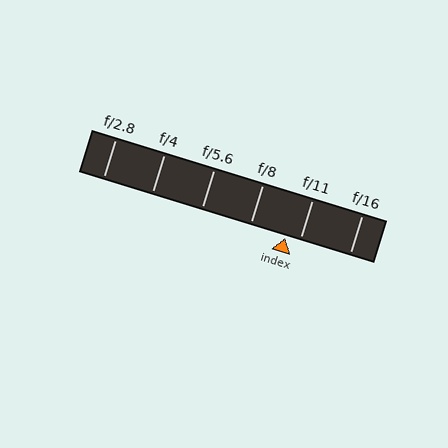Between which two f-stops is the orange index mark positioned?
The index mark is between f/8 and f/11.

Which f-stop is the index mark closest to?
The index mark is closest to f/11.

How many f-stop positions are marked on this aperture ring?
There are 6 f-stop positions marked.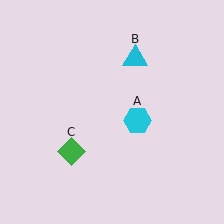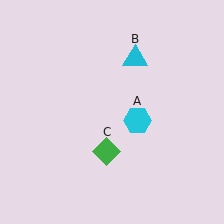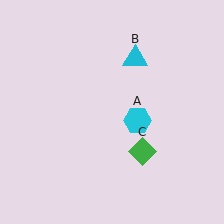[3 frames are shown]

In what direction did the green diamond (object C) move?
The green diamond (object C) moved right.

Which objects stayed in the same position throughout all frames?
Cyan hexagon (object A) and cyan triangle (object B) remained stationary.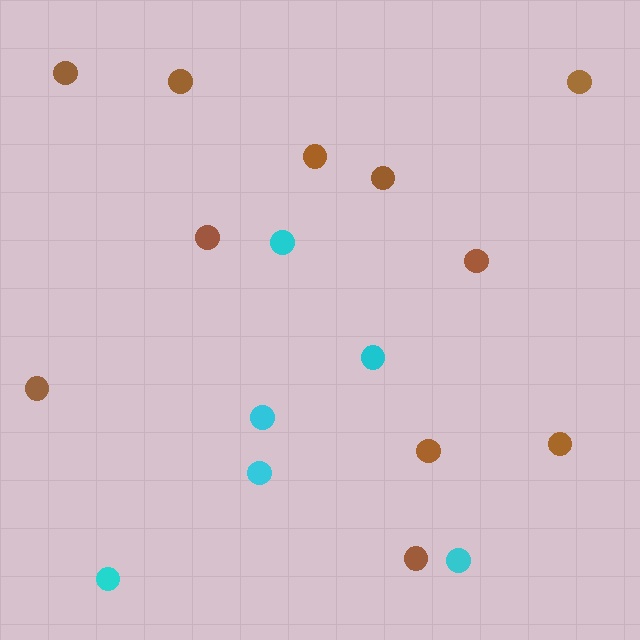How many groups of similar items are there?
There are 2 groups: one group of brown circles (11) and one group of cyan circles (6).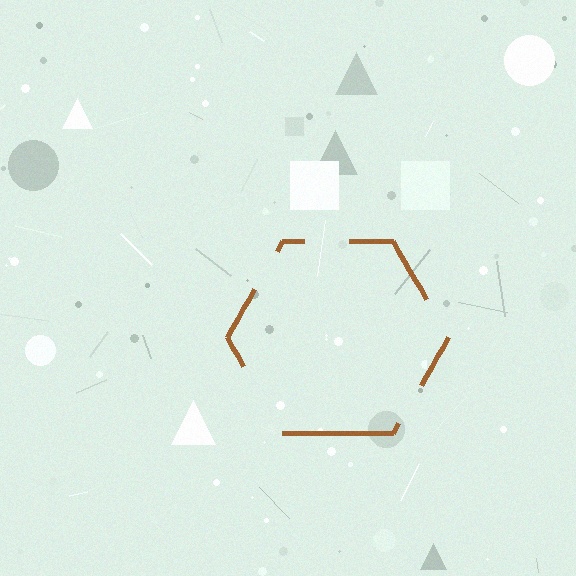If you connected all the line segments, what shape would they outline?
They would outline a hexagon.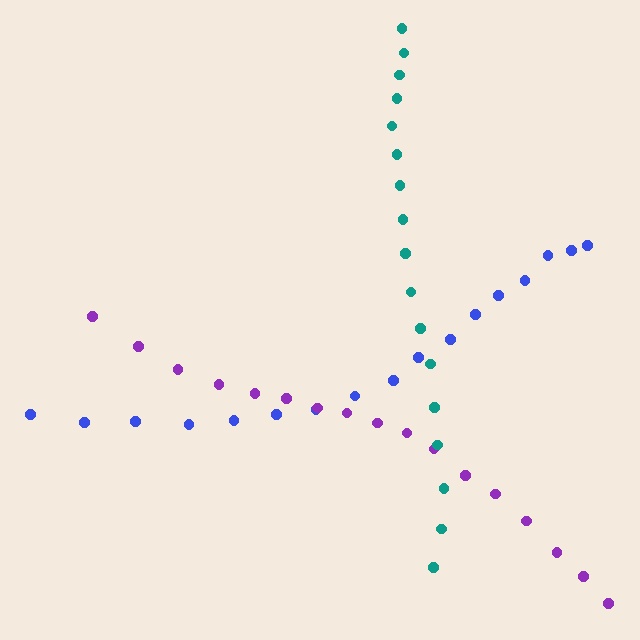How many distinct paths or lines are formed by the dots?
There are 3 distinct paths.